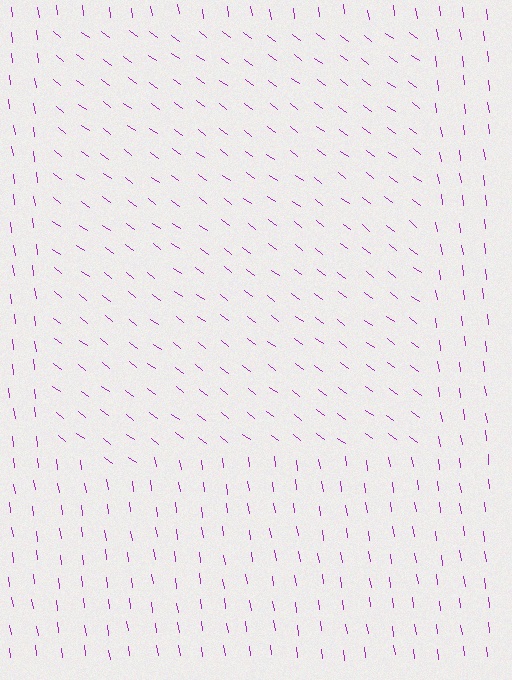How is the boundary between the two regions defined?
The boundary is defined purely by a change in line orientation (approximately 45 degrees difference). All lines are the same color and thickness.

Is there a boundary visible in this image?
Yes, there is a texture boundary formed by a change in line orientation.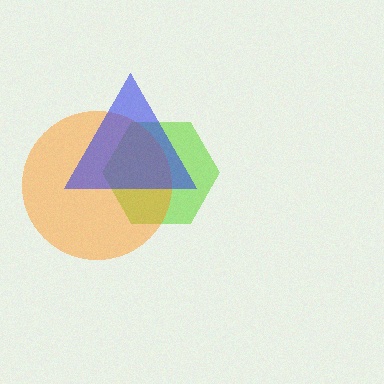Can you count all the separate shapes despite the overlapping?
Yes, there are 3 separate shapes.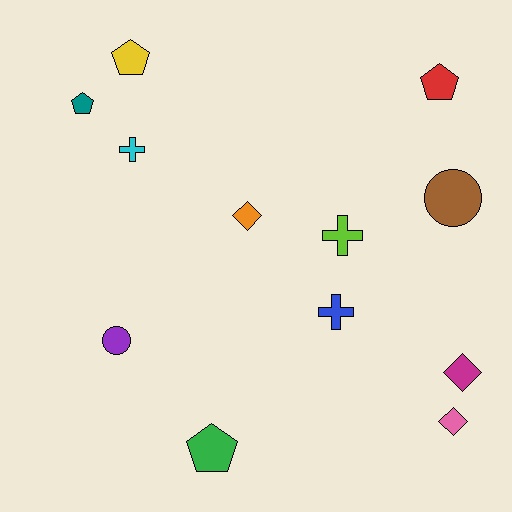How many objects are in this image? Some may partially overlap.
There are 12 objects.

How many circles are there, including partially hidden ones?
There are 2 circles.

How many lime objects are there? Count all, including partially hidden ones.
There is 1 lime object.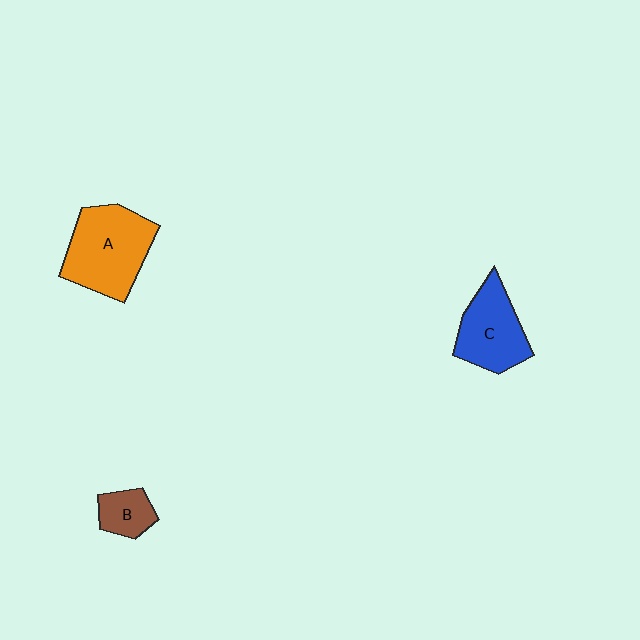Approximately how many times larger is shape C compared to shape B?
Approximately 2.1 times.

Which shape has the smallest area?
Shape B (brown).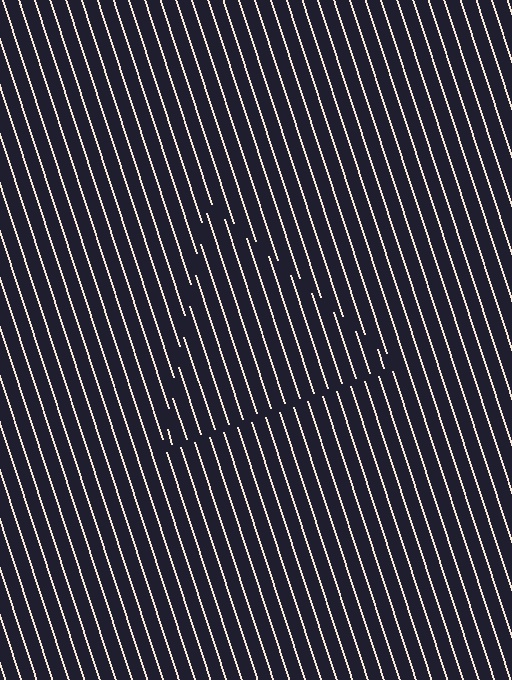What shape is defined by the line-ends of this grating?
An illusory triangle. The interior of the shape contains the same grating, shifted by half a period — the contour is defined by the phase discontinuity where line-ends from the inner and outer gratings abut.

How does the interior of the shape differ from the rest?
The interior of the shape contains the same grating, shifted by half a period — the contour is defined by the phase discontinuity where line-ends from the inner and outer gratings abut.